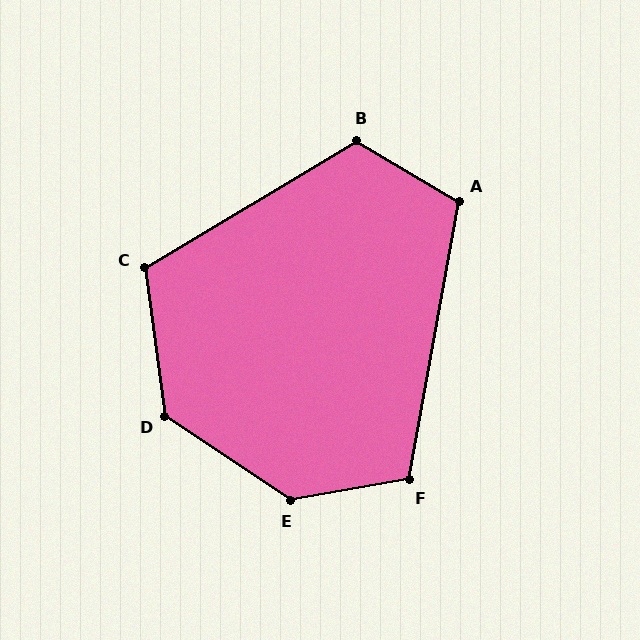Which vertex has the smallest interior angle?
F, at approximately 110 degrees.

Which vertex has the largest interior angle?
E, at approximately 136 degrees.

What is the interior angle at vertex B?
Approximately 119 degrees (obtuse).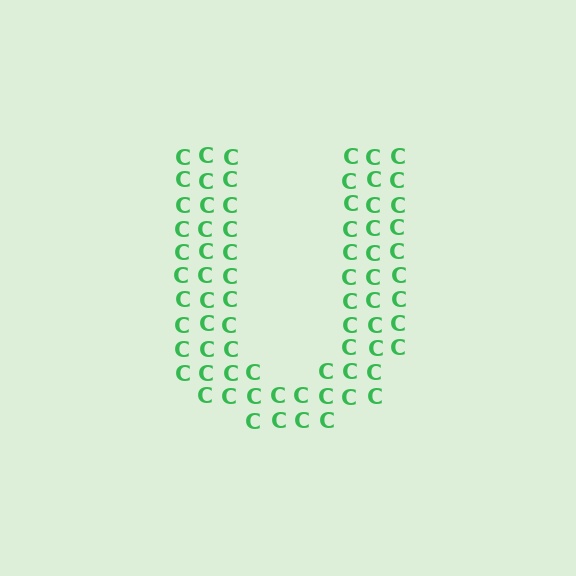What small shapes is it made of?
It is made of small letter C's.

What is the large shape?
The large shape is the letter U.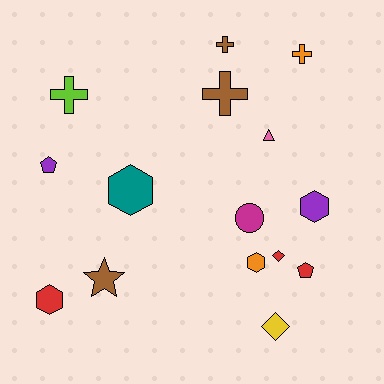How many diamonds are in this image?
There are 2 diamonds.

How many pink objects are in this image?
There is 1 pink object.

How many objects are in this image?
There are 15 objects.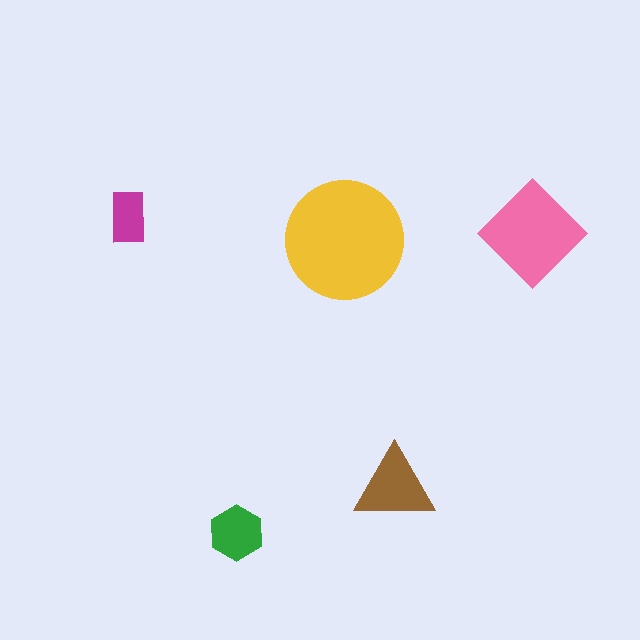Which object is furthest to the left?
The magenta rectangle is leftmost.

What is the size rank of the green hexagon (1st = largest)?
4th.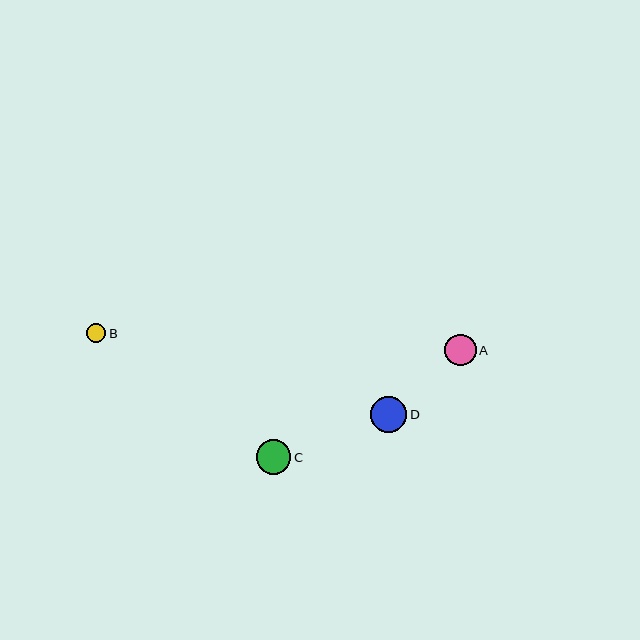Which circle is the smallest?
Circle B is the smallest with a size of approximately 19 pixels.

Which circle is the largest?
Circle D is the largest with a size of approximately 36 pixels.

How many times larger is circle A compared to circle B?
Circle A is approximately 1.6 times the size of circle B.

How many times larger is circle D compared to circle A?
Circle D is approximately 1.1 times the size of circle A.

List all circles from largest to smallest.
From largest to smallest: D, C, A, B.